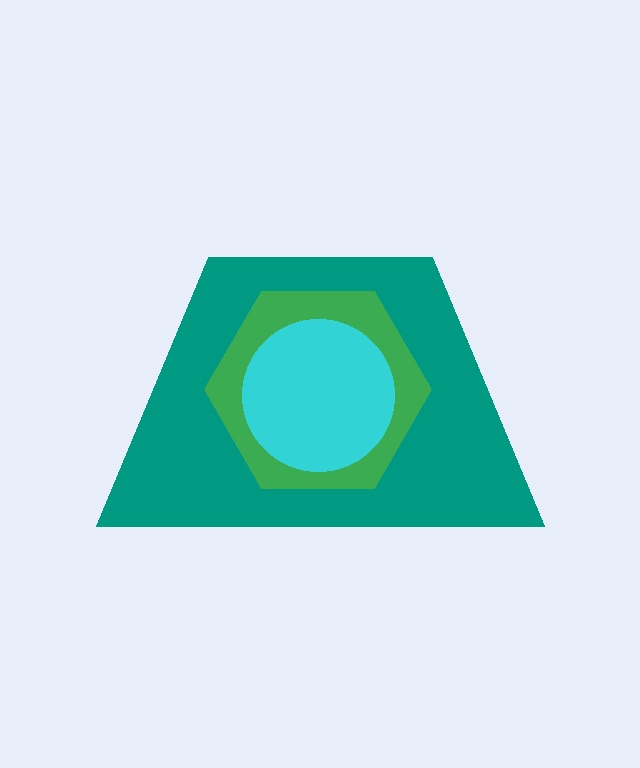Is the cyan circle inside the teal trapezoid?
Yes.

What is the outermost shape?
The teal trapezoid.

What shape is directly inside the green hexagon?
The cyan circle.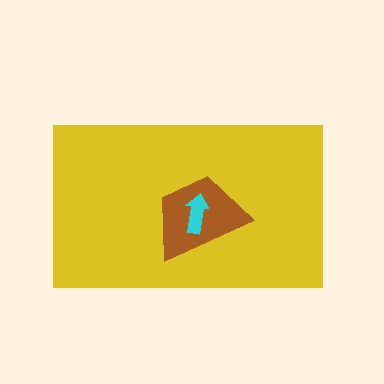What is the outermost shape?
The yellow rectangle.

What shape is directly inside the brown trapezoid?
The cyan arrow.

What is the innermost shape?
The cyan arrow.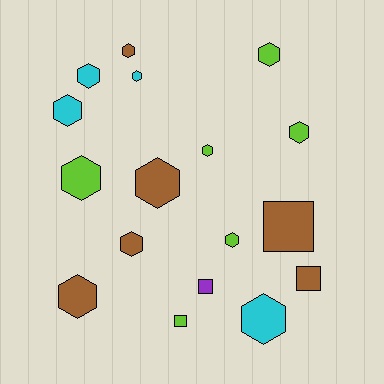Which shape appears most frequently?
Hexagon, with 13 objects.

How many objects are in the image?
There are 17 objects.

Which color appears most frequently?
Brown, with 6 objects.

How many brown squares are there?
There are 2 brown squares.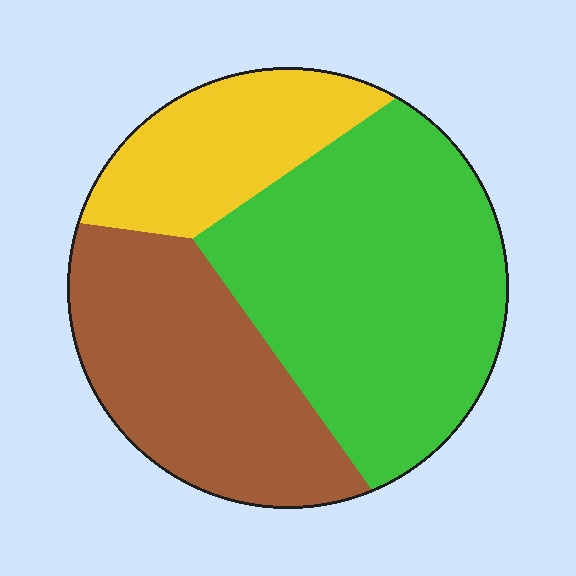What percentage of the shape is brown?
Brown takes up about one third (1/3) of the shape.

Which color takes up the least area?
Yellow, at roughly 20%.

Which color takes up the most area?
Green, at roughly 50%.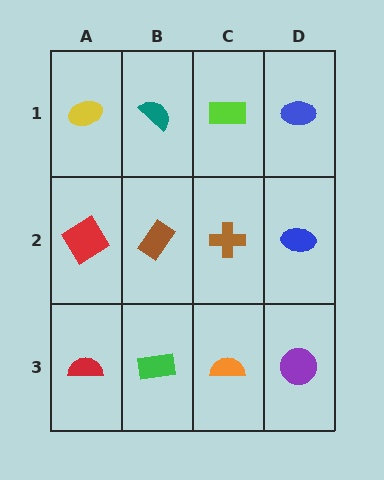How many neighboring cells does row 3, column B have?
3.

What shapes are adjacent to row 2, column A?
A yellow ellipse (row 1, column A), a red semicircle (row 3, column A), a brown rectangle (row 2, column B).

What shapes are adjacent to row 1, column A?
A red diamond (row 2, column A), a teal semicircle (row 1, column B).